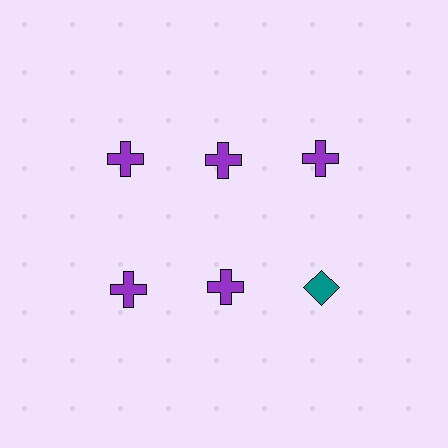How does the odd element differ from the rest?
It differs in both color (teal instead of purple) and shape (diamond instead of cross).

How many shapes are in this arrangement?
There are 6 shapes arranged in a grid pattern.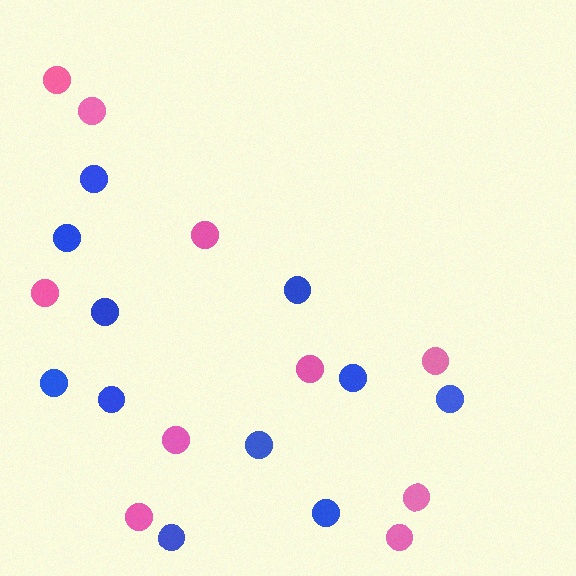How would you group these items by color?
There are 2 groups: one group of pink circles (10) and one group of blue circles (11).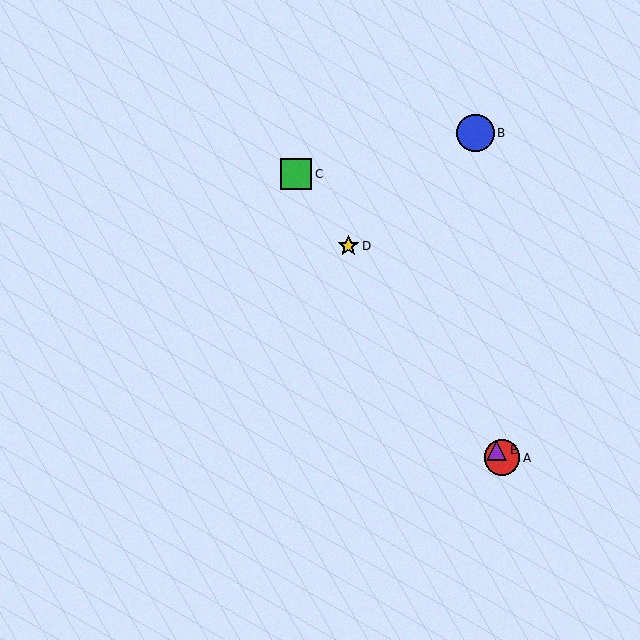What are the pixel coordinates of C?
Object C is at (296, 174).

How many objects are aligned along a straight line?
4 objects (A, C, D, E) are aligned along a straight line.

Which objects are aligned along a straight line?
Objects A, C, D, E are aligned along a straight line.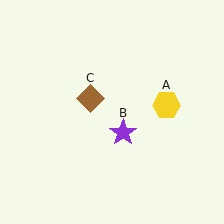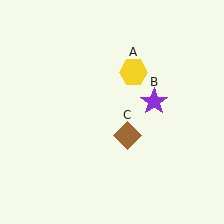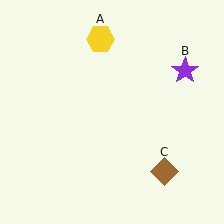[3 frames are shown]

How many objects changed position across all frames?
3 objects changed position: yellow hexagon (object A), purple star (object B), brown diamond (object C).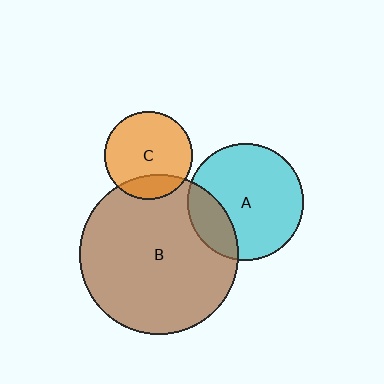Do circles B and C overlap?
Yes.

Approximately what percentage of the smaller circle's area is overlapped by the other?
Approximately 20%.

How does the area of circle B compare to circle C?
Approximately 3.3 times.